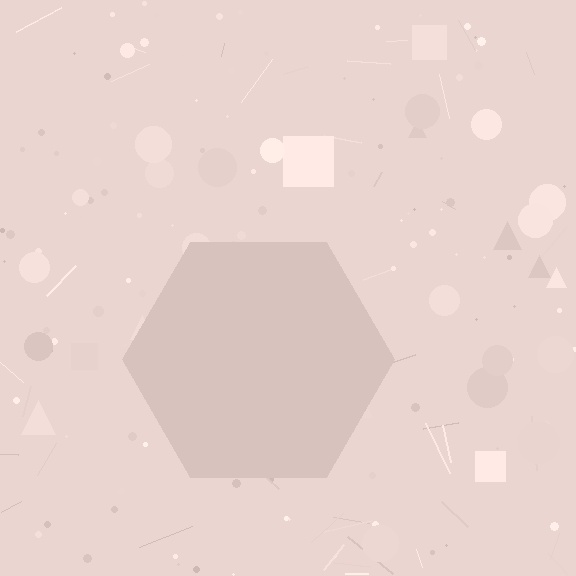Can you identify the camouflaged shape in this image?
The camouflaged shape is a hexagon.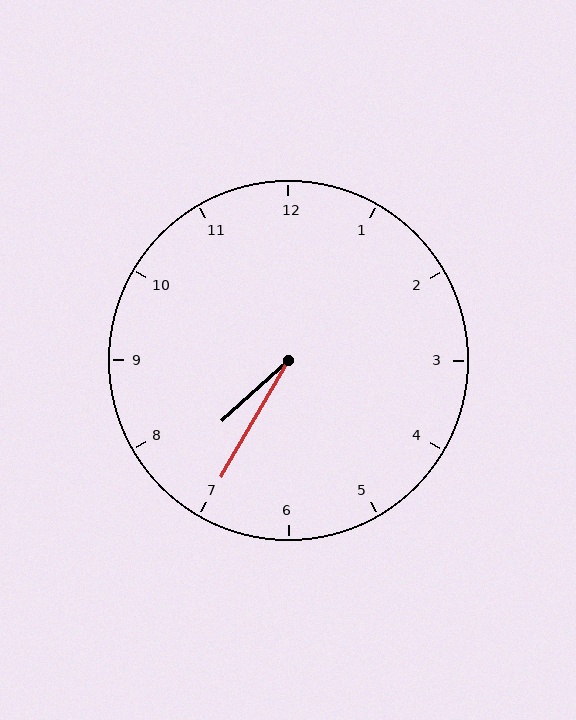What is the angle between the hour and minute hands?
Approximately 18 degrees.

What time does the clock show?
7:35.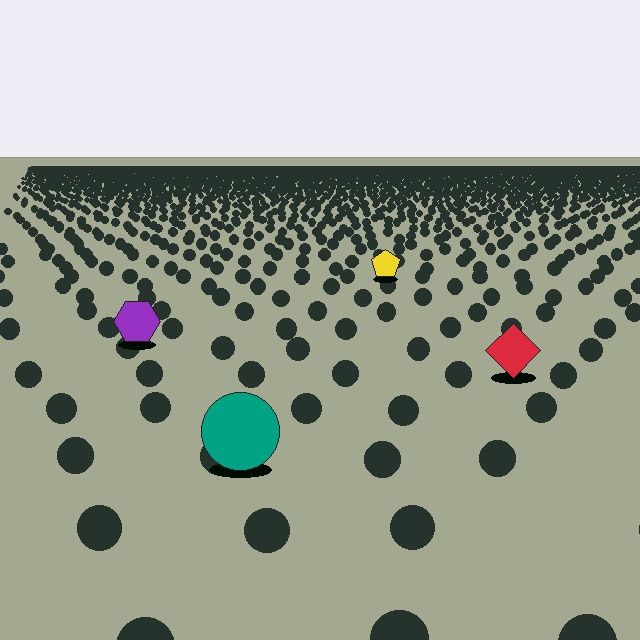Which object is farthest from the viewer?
The yellow pentagon is farthest from the viewer. It appears smaller and the ground texture around it is denser.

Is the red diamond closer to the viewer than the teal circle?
No. The teal circle is closer — you can tell from the texture gradient: the ground texture is coarser near it.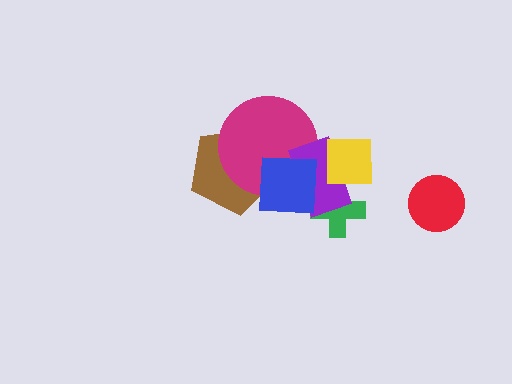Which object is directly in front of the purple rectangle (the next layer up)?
The yellow square is directly in front of the purple rectangle.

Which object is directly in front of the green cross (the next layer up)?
The purple rectangle is directly in front of the green cross.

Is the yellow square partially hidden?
No, no other shape covers it.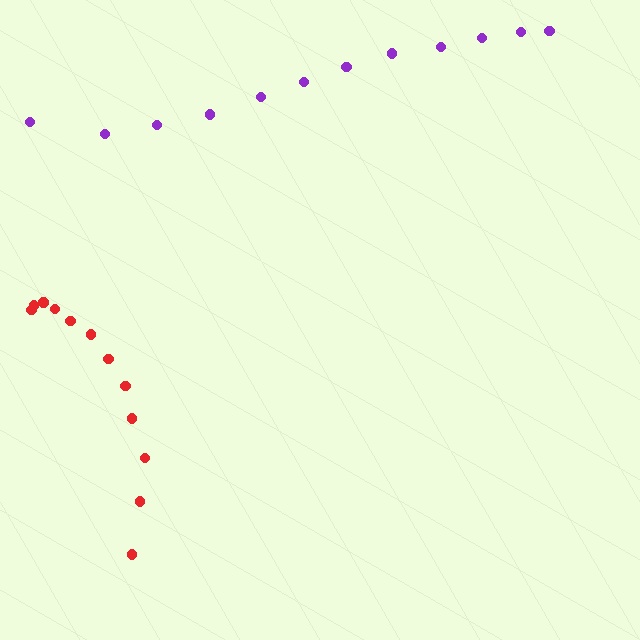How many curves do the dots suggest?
There are 2 distinct paths.